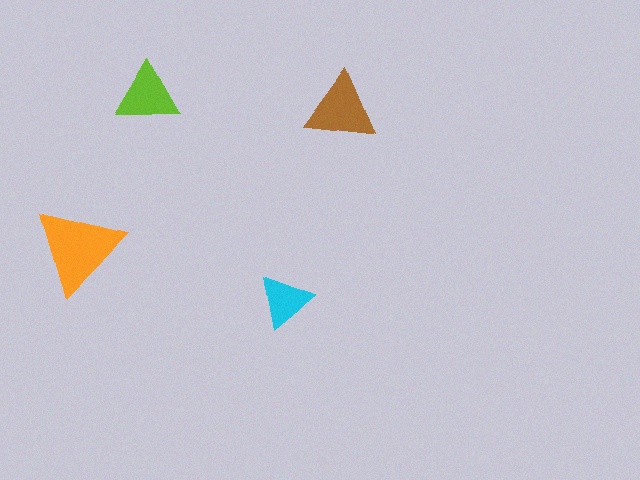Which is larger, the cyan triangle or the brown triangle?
The brown one.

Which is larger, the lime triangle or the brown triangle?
The brown one.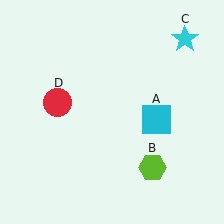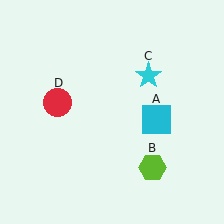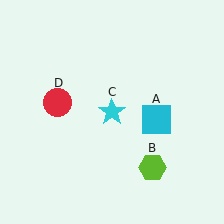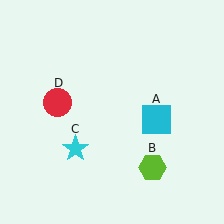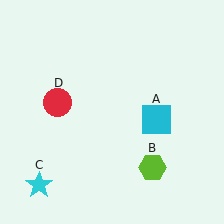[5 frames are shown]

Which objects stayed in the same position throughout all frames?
Cyan square (object A) and lime hexagon (object B) and red circle (object D) remained stationary.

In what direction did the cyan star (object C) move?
The cyan star (object C) moved down and to the left.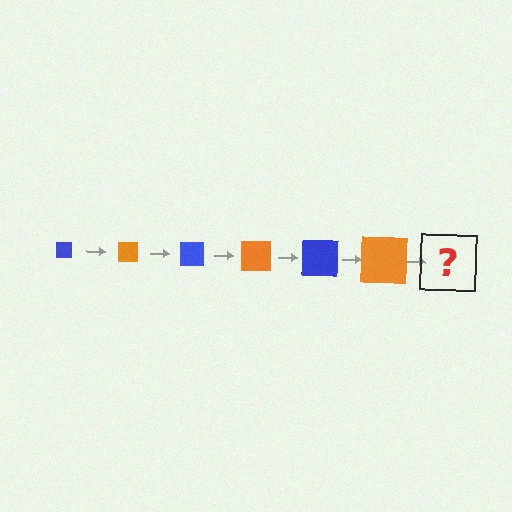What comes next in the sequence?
The next element should be a blue square, larger than the previous one.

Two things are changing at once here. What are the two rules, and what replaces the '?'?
The two rules are that the square grows larger each step and the color cycles through blue and orange. The '?' should be a blue square, larger than the previous one.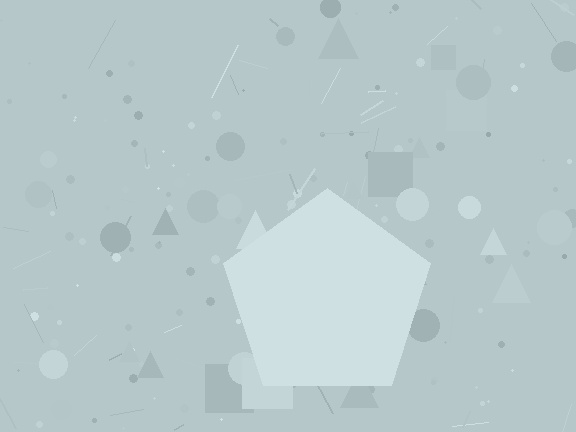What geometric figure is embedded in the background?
A pentagon is embedded in the background.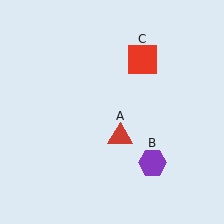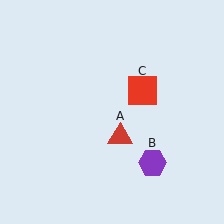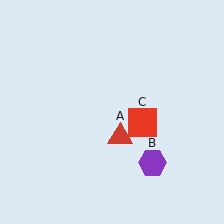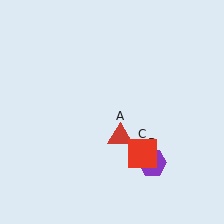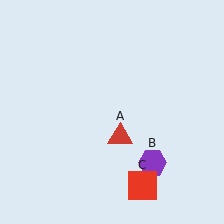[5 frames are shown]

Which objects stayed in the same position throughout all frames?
Red triangle (object A) and purple hexagon (object B) remained stationary.